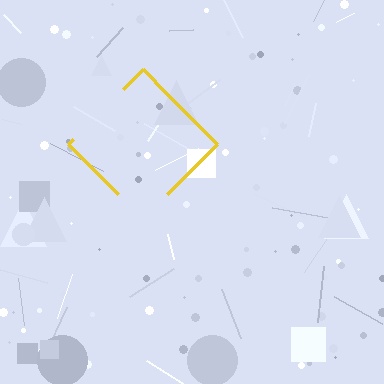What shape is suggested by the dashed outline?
The dashed outline suggests a diamond.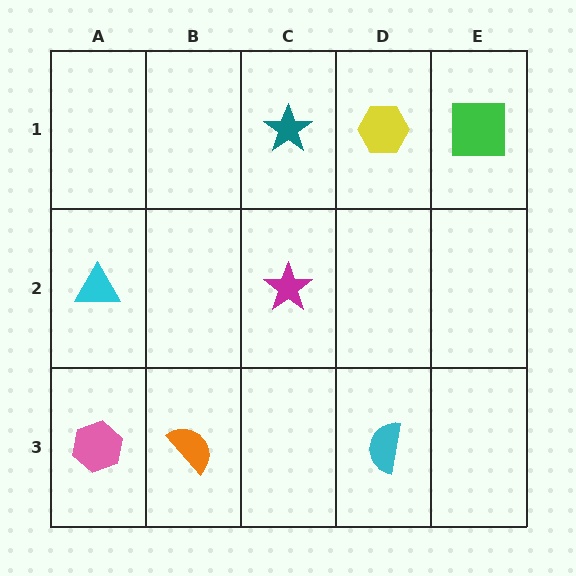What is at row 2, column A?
A cyan triangle.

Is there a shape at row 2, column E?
No, that cell is empty.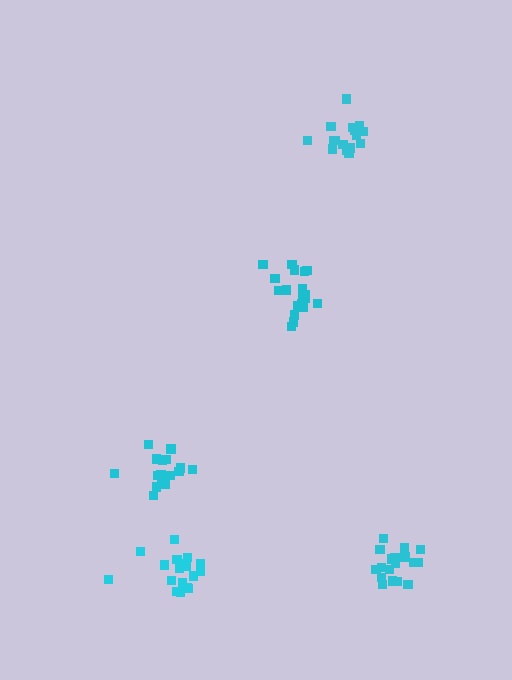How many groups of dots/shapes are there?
There are 5 groups.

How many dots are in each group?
Group 1: 19 dots, Group 2: 16 dots, Group 3: 18 dots, Group 4: 16 dots, Group 5: 19 dots (88 total).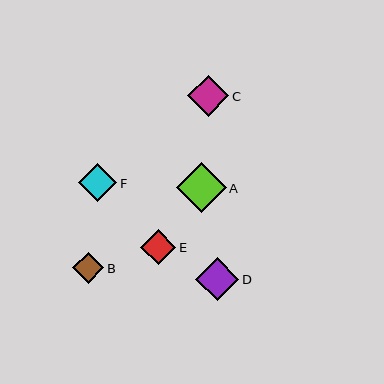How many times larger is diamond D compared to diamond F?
Diamond D is approximately 1.1 times the size of diamond F.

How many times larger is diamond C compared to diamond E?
Diamond C is approximately 1.2 times the size of diamond E.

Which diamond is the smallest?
Diamond B is the smallest with a size of approximately 31 pixels.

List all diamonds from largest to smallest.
From largest to smallest: A, D, C, F, E, B.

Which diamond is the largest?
Diamond A is the largest with a size of approximately 50 pixels.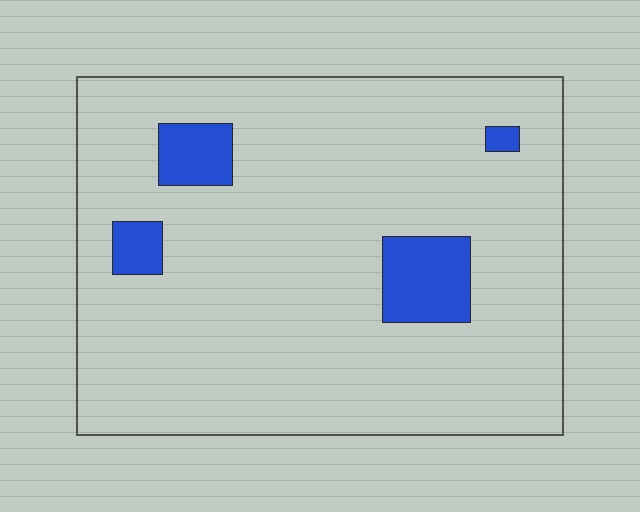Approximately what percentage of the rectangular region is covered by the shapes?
Approximately 10%.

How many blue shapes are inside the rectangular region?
4.